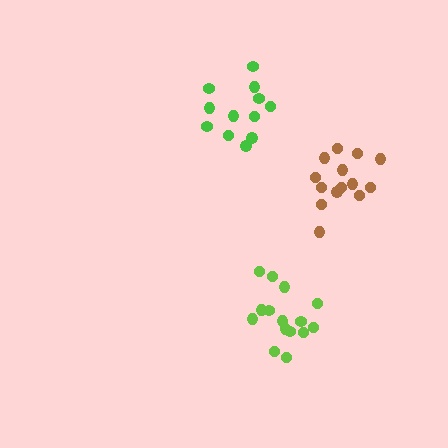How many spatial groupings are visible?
There are 3 spatial groupings.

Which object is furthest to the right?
The brown cluster is rightmost.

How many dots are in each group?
Group 1: 12 dots, Group 2: 14 dots, Group 3: 15 dots (41 total).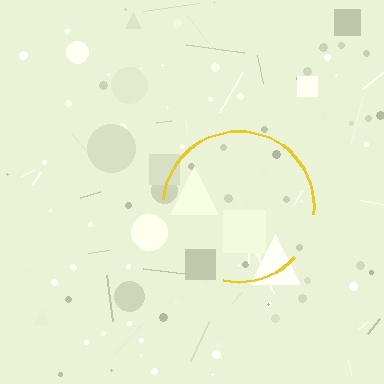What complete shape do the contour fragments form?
The contour fragments form a circle.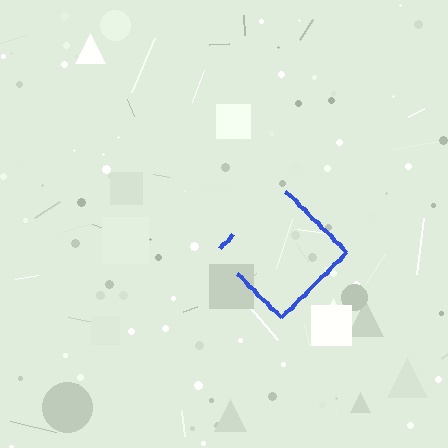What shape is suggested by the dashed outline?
The dashed outline suggests a diamond.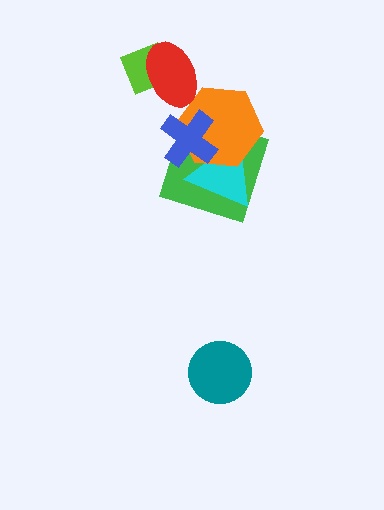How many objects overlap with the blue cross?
3 objects overlap with the blue cross.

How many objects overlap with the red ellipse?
1 object overlaps with the red ellipse.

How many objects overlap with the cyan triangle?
3 objects overlap with the cyan triangle.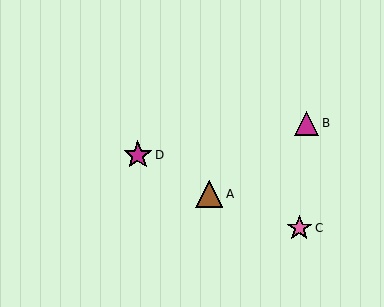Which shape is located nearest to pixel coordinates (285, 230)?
The pink star (labeled C) at (299, 228) is nearest to that location.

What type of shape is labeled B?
Shape B is a magenta triangle.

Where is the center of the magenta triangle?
The center of the magenta triangle is at (306, 123).